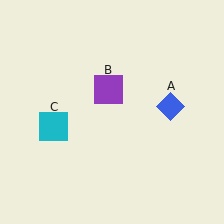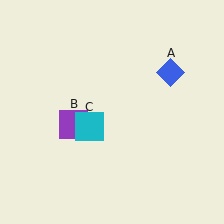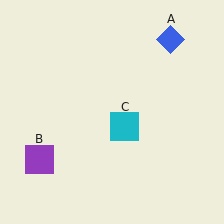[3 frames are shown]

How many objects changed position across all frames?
3 objects changed position: blue diamond (object A), purple square (object B), cyan square (object C).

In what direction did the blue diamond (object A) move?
The blue diamond (object A) moved up.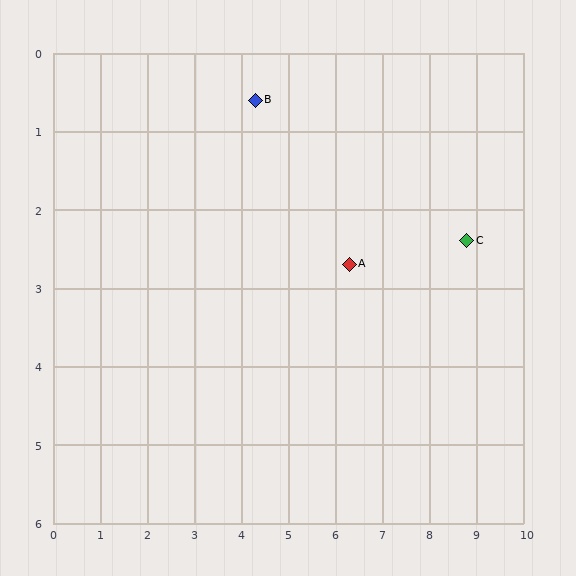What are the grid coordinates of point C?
Point C is at approximately (8.8, 2.4).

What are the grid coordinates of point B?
Point B is at approximately (4.3, 0.6).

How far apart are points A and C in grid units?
Points A and C are about 2.5 grid units apart.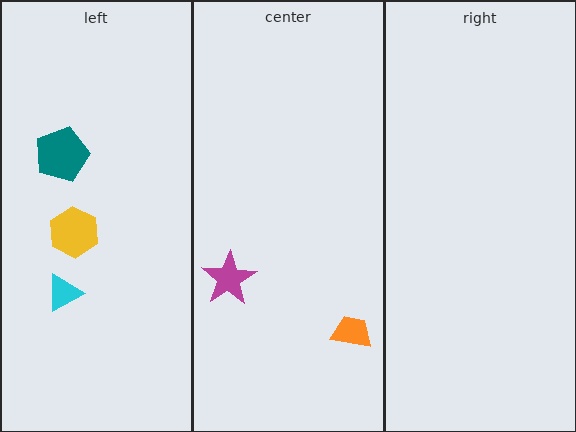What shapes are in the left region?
The teal pentagon, the cyan triangle, the yellow hexagon.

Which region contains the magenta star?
The center region.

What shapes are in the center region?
The orange trapezoid, the magenta star.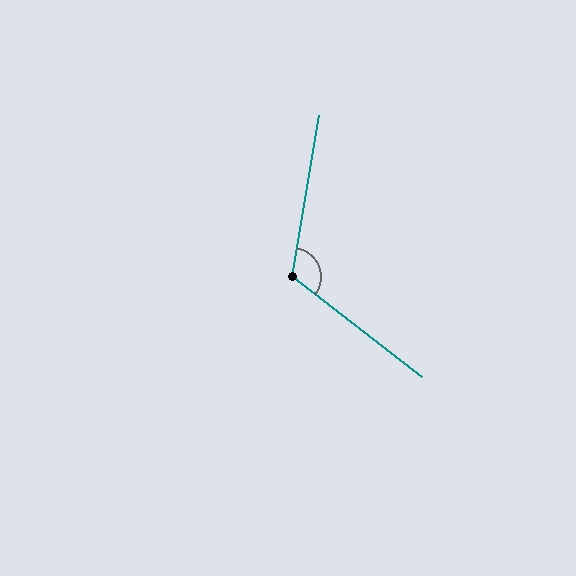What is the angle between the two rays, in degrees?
Approximately 118 degrees.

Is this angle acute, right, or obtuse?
It is obtuse.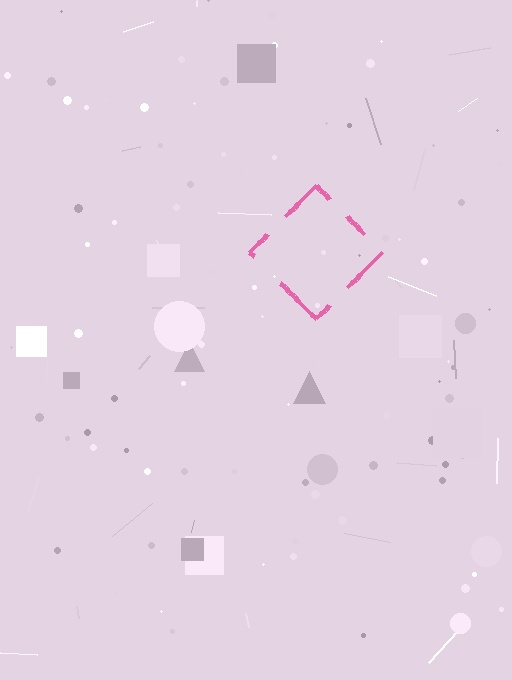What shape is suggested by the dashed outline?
The dashed outline suggests a diamond.